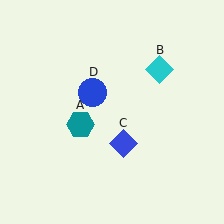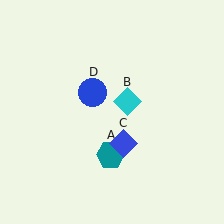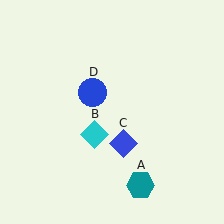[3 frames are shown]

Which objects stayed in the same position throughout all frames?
Blue diamond (object C) and blue circle (object D) remained stationary.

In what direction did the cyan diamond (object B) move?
The cyan diamond (object B) moved down and to the left.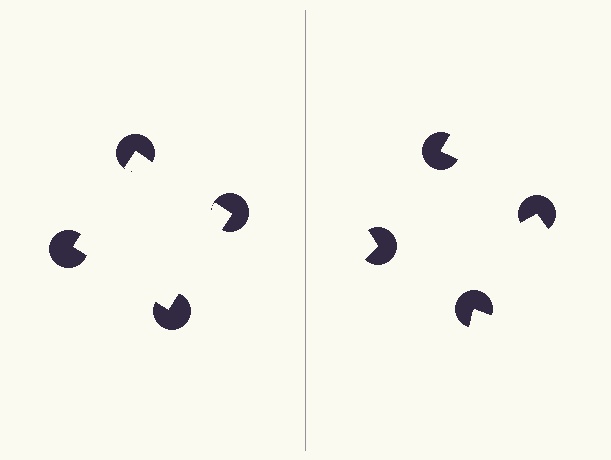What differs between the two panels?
The pac-man discs are positioned identically on both sides; only the wedge orientations differ. On the left they align to a square; on the right they are misaligned.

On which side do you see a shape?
An illusory square appears on the left side. On the right side the wedge cuts are rotated, so no coherent shape forms.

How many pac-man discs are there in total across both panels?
8 — 4 on each side.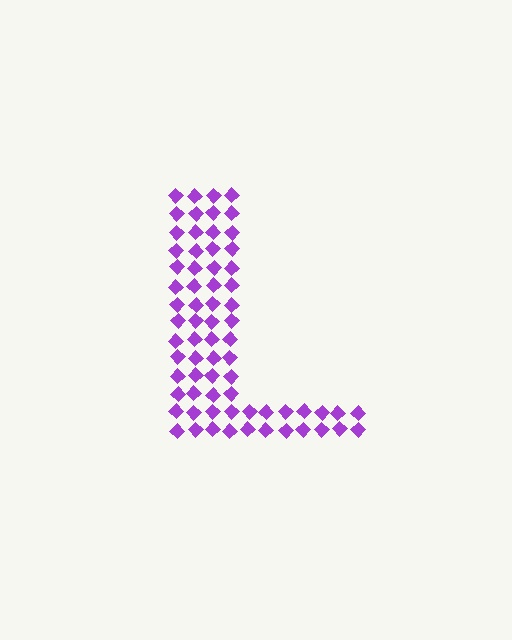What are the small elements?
The small elements are diamonds.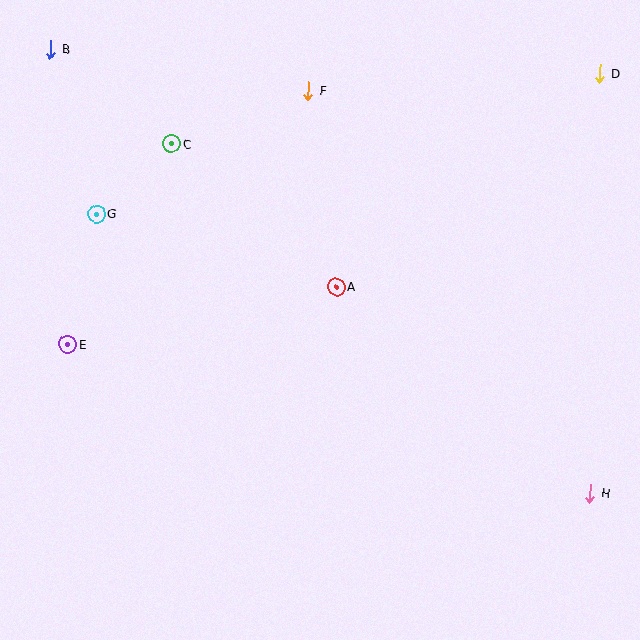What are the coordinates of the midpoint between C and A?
The midpoint between C and A is at (254, 215).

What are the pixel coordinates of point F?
Point F is at (308, 91).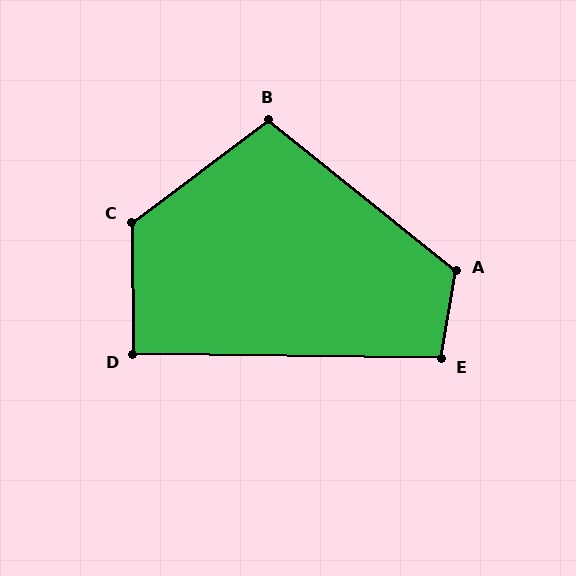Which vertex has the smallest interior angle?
D, at approximately 91 degrees.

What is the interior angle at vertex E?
Approximately 98 degrees (obtuse).